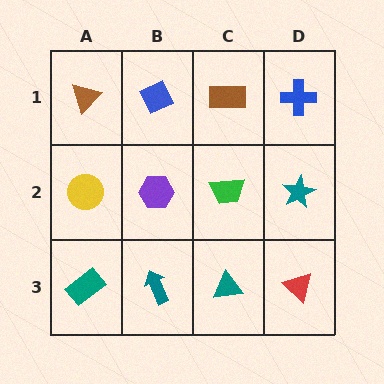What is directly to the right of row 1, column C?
A blue cross.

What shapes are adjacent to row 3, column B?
A purple hexagon (row 2, column B), a teal rectangle (row 3, column A), a teal triangle (row 3, column C).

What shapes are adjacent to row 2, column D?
A blue cross (row 1, column D), a red triangle (row 3, column D), a green trapezoid (row 2, column C).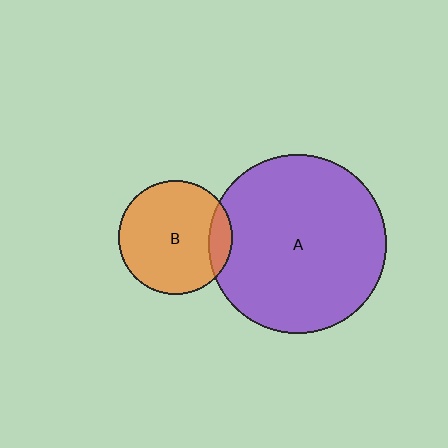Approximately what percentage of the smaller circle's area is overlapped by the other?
Approximately 10%.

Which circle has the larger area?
Circle A (purple).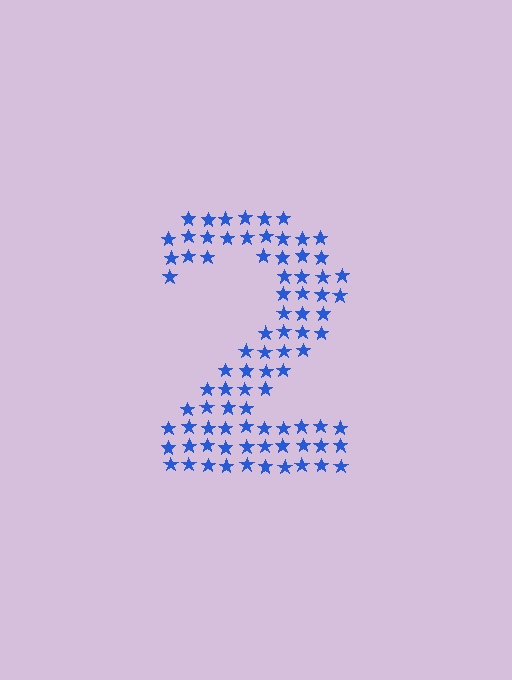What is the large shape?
The large shape is the digit 2.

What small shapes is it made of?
It is made of small stars.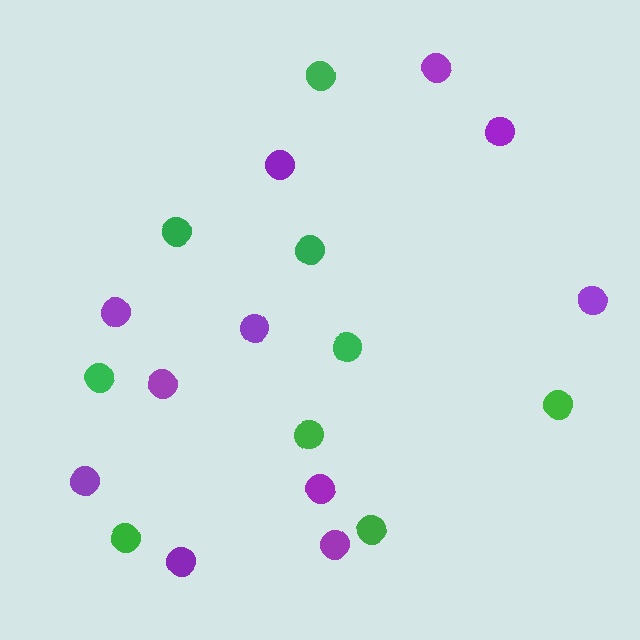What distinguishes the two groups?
There are 2 groups: one group of purple circles (11) and one group of green circles (9).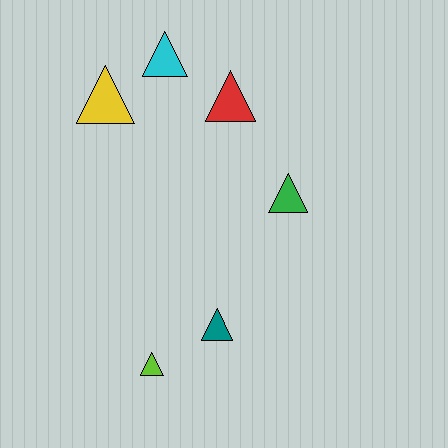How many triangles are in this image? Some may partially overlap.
There are 6 triangles.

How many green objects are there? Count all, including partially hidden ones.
There is 1 green object.